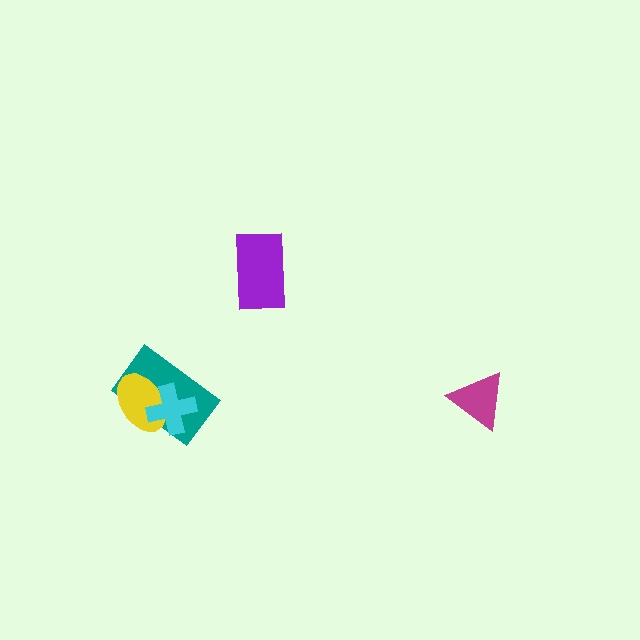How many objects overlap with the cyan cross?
2 objects overlap with the cyan cross.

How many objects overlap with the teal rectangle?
2 objects overlap with the teal rectangle.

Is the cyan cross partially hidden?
No, no other shape covers it.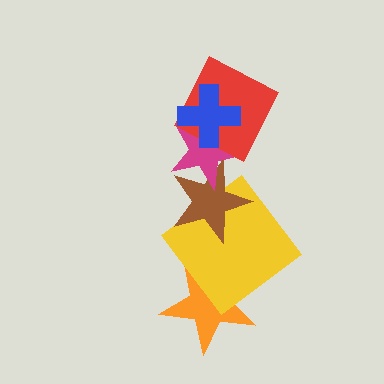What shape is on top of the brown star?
The magenta star is on top of the brown star.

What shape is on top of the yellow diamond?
The brown star is on top of the yellow diamond.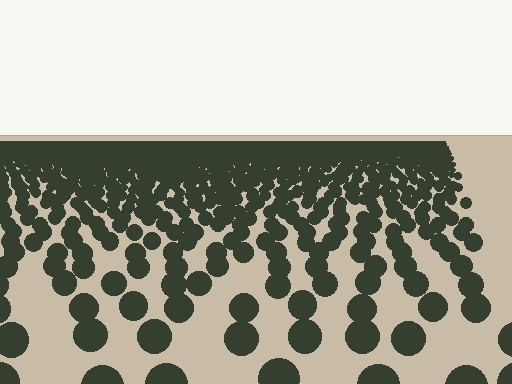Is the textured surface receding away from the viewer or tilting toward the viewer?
The surface is receding away from the viewer. Texture elements get smaller and denser toward the top.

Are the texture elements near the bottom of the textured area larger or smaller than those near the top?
Larger. Near the bottom, elements are closer to the viewer and appear at a bigger on-screen size.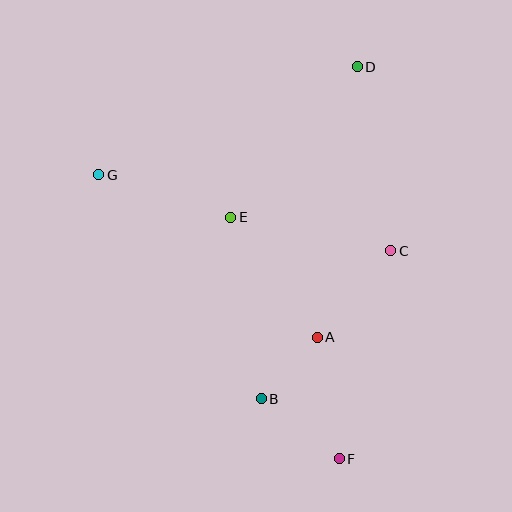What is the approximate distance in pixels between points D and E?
The distance between D and E is approximately 197 pixels.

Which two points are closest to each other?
Points A and B are closest to each other.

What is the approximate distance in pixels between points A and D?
The distance between A and D is approximately 274 pixels.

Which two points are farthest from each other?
Points D and F are farthest from each other.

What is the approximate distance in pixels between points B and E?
The distance between B and E is approximately 184 pixels.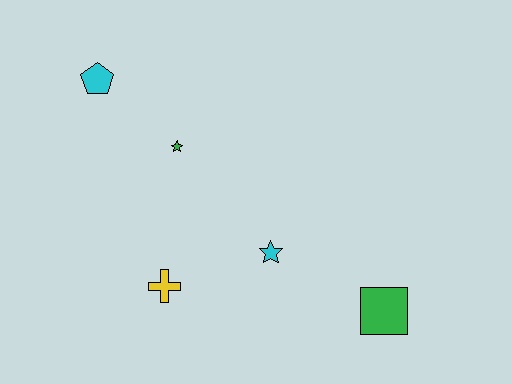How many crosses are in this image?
There is 1 cross.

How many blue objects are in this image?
There are no blue objects.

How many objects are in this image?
There are 5 objects.